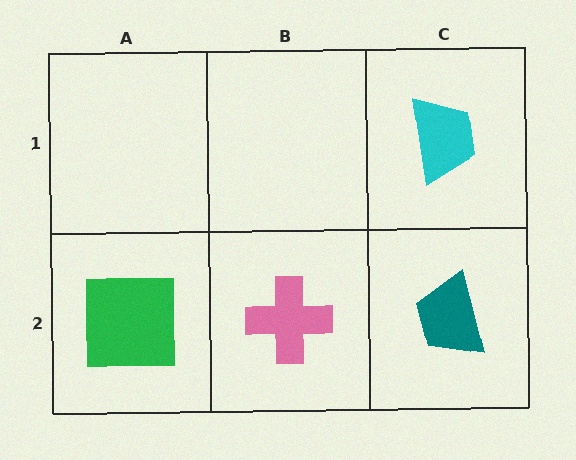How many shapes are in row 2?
3 shapes.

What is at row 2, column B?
A pink cross.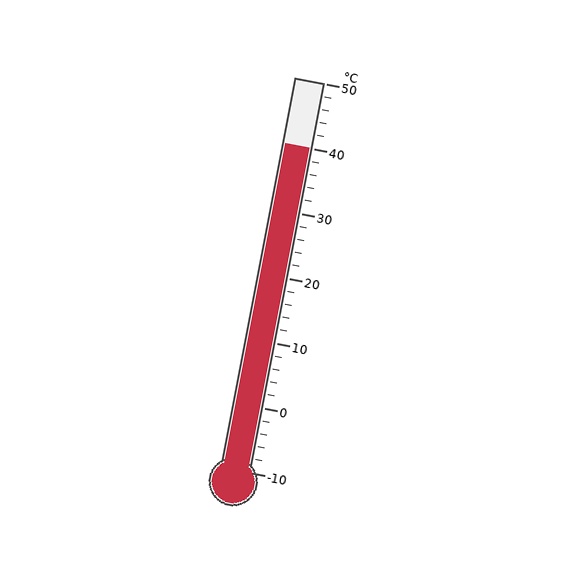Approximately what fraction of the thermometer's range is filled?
The thermometer is filled to approximately 85% of its range.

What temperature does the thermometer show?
The thermometer shows approximately 40°C.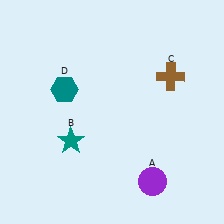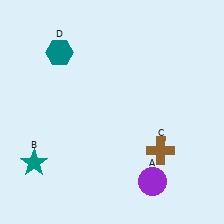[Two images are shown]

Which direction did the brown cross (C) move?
The brown cross (C) moved down.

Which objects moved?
The objects that moved are: the teal star (B), the brown cross (C), the teal hexagon (D).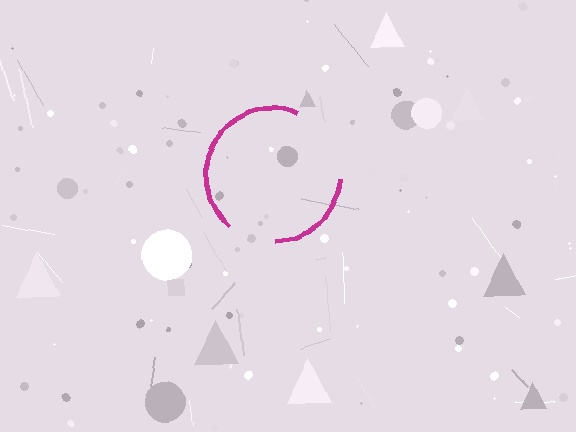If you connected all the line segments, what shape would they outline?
They would outline a circle.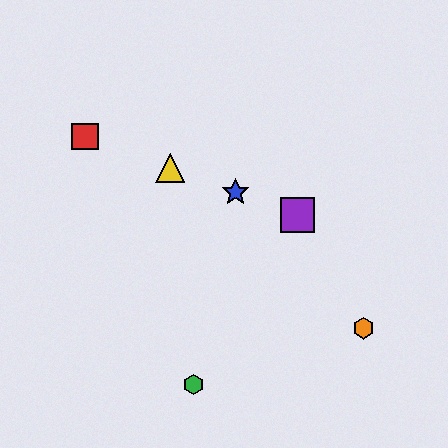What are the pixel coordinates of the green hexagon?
The green hexagon is at (194, 384).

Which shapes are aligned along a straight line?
The red square, the blue star, the yellow triangle, the purple square are aligned along a straight line.